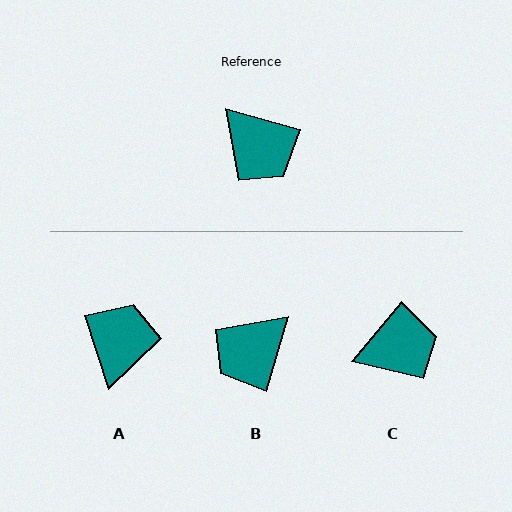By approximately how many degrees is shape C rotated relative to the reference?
Approximately 66 degrees counter-clockwise.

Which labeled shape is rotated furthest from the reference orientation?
A, about 124 degrees away.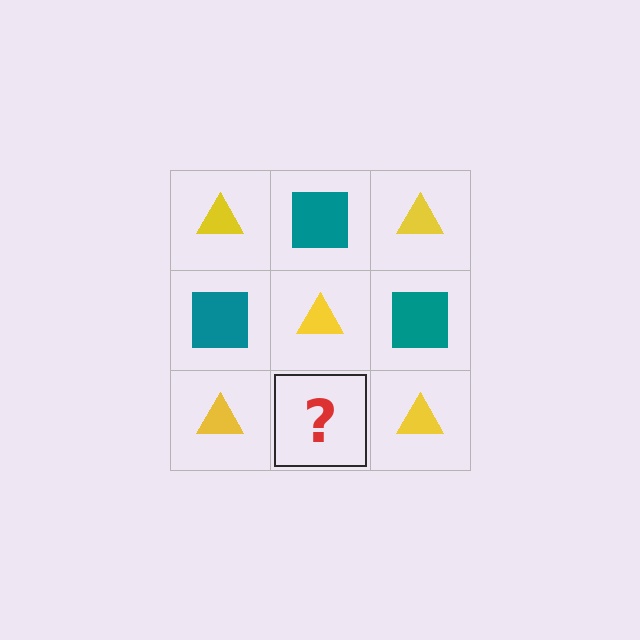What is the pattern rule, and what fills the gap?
The rule is that it alternates yellow triangle and teal square in a checkerboard pattern. The gap should be filled with a teal square.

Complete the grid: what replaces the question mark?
The question mark should be replaced with a teal square.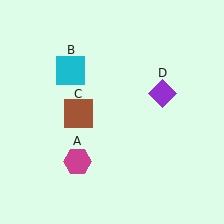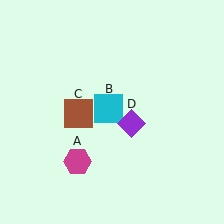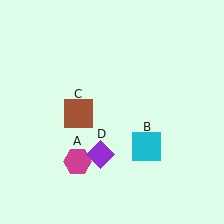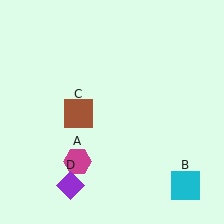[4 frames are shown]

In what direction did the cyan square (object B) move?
The cyan square (object B) moved down and to the right.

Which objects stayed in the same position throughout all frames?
Magenta hexagon (object A) and brown square (object C) remained stationary.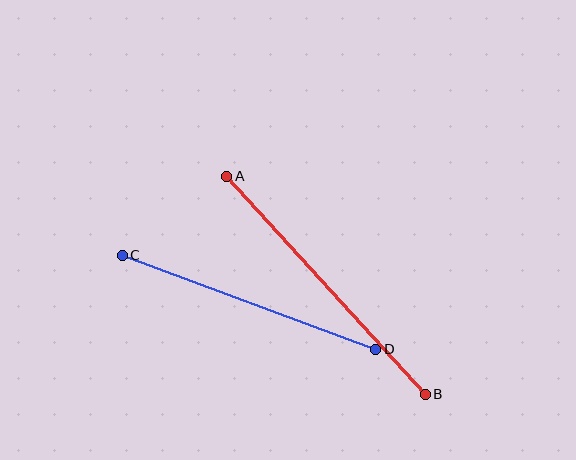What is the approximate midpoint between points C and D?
The midpoint is at approximately (249, 302) pixels.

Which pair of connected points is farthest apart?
Points A and B are farthest apart.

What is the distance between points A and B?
The distance is approximately 295 pixels.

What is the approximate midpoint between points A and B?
The midpoint is at approximately (326, 285) pixels.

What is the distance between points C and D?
The distance is approximately 271 pixels.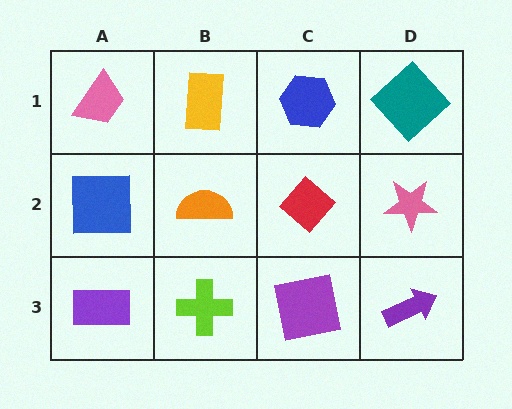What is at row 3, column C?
A purple square.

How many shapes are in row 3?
4 shapes.